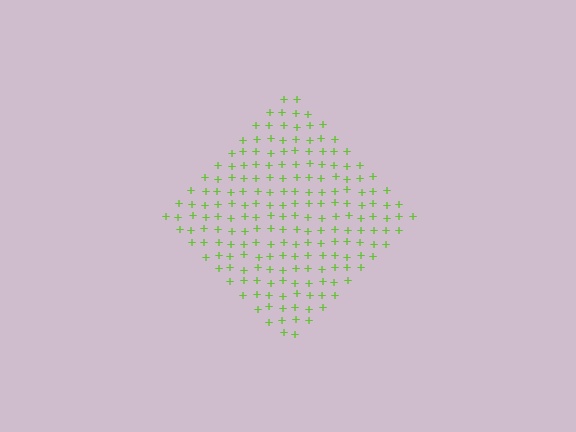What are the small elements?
The small elements are plus signs.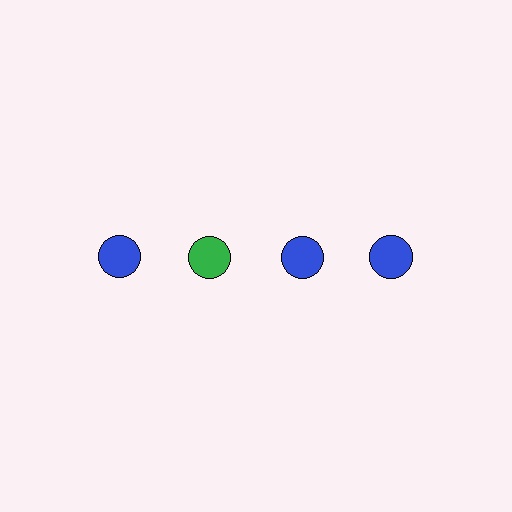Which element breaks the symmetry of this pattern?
The green circle in the top row, second from left column breaks the symmetry. All other shapes are blue circles.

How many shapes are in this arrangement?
There are 4 shapes arranged in a grid pattern.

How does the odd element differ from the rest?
It has a different color: green instead of blue.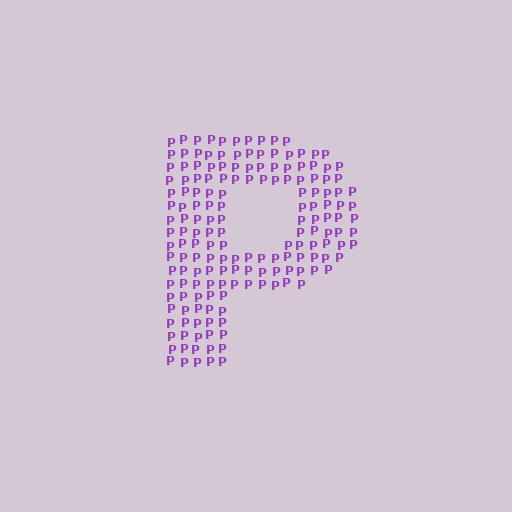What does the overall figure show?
The overall figure shows the letter P.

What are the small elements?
The small elements are letter P's.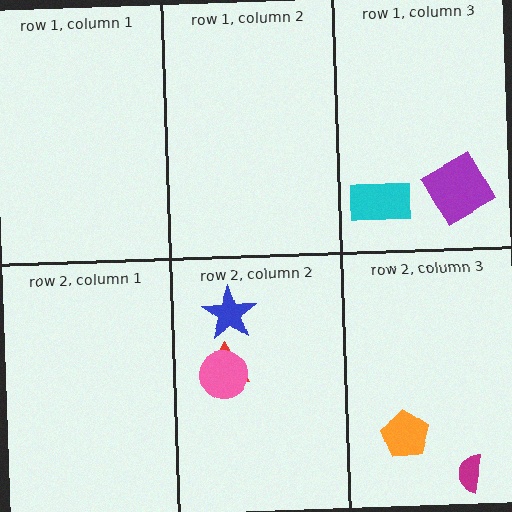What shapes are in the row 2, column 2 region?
The red triangle, the blue star, the pink circle.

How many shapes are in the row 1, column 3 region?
2.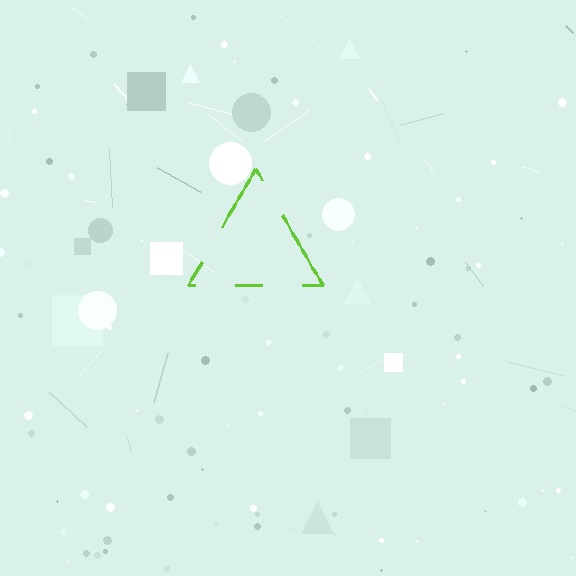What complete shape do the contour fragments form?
The contour fragments form a triangle.